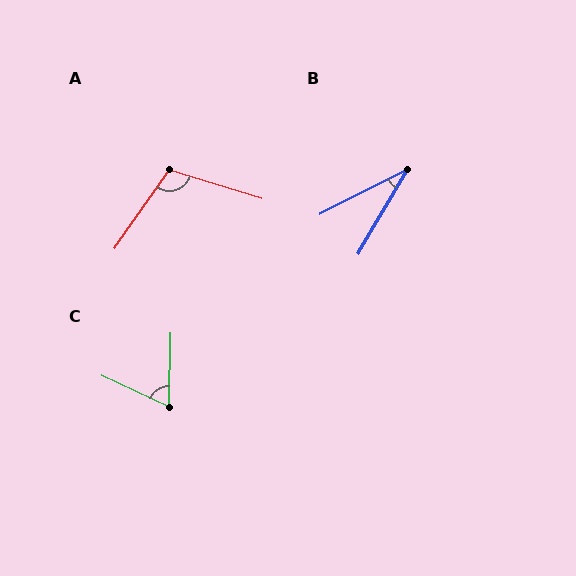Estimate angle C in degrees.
Approximately 67 degrees.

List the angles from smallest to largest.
B (33°), C (67°), A (108°).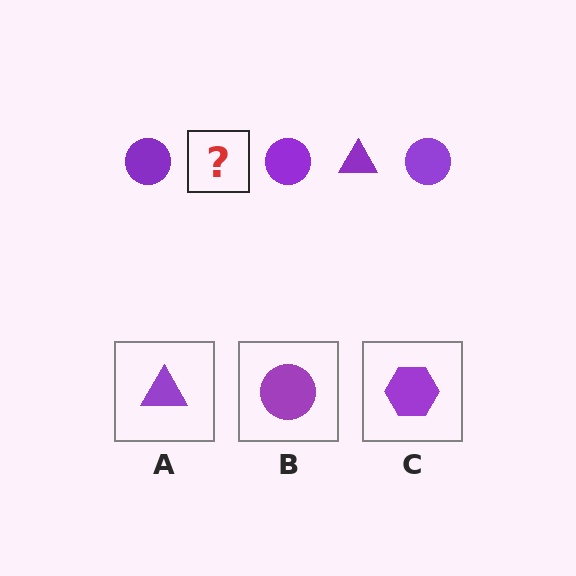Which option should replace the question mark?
Option A.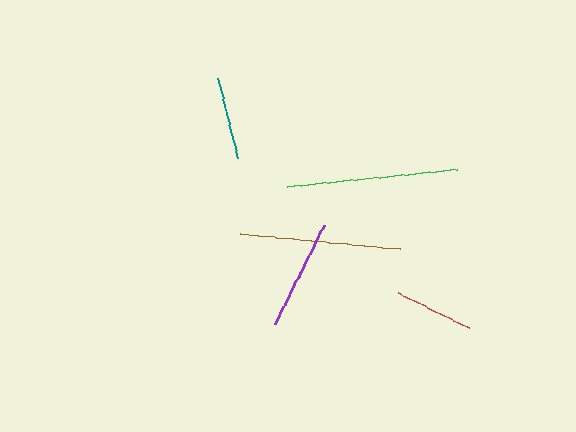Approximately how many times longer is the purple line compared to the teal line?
The purple line is approximately 1.3 times the length of the teal line.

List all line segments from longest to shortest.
From longest to shortest: green, brown, purple, teal, red.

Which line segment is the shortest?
The red line is the shortest at approximately 79 pixels.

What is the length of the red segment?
The red segment is approximately 79 pixels long.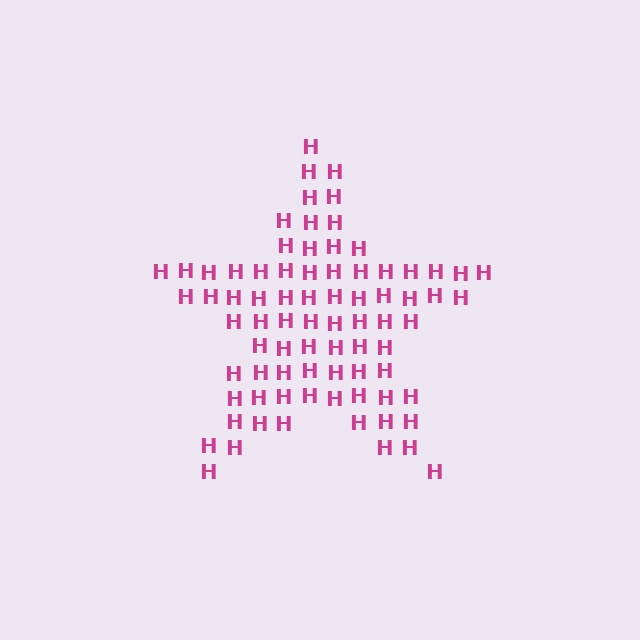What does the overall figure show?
The overall figure shows a star.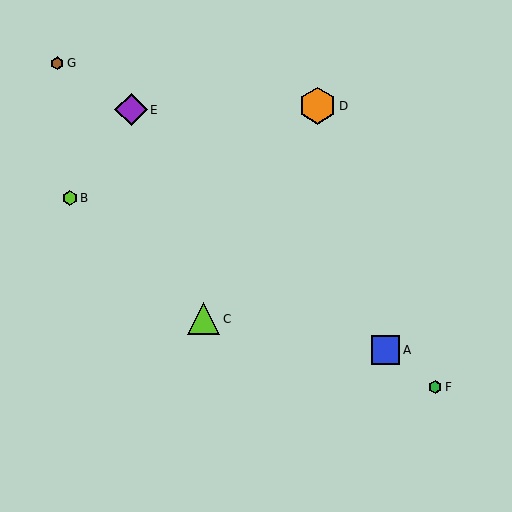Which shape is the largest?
The orange hexagon (labeled D) is the largest.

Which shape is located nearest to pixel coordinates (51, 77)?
The brown hexagon (labeled G) at (57, 63) is nearest to that location.